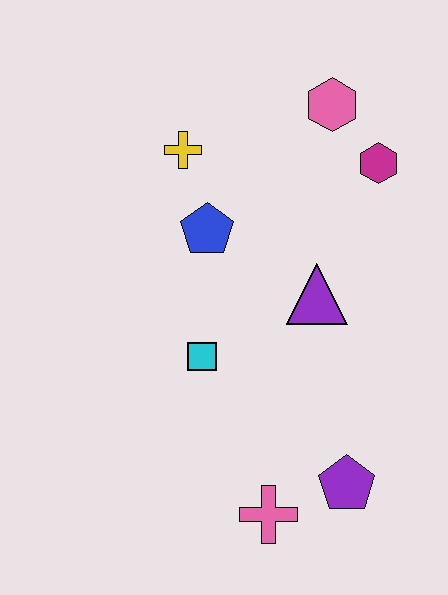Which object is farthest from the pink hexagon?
The pink cross is farthest from the pink hexagon.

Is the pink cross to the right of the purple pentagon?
No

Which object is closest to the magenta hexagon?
The pink hexagon is closest to the magenta hexagon.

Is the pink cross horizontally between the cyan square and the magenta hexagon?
Yes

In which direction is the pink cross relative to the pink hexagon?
The pink cross is below the pink hexagon.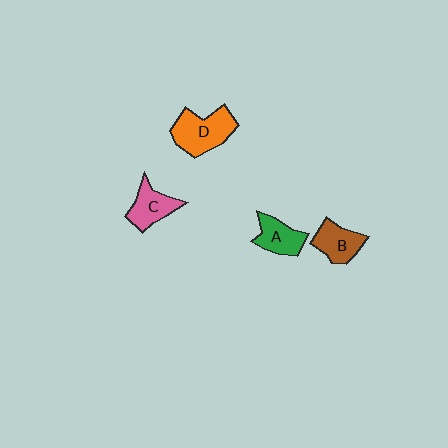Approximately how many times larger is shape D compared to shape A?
Approximately 1.5 times.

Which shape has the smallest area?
Shape A (green).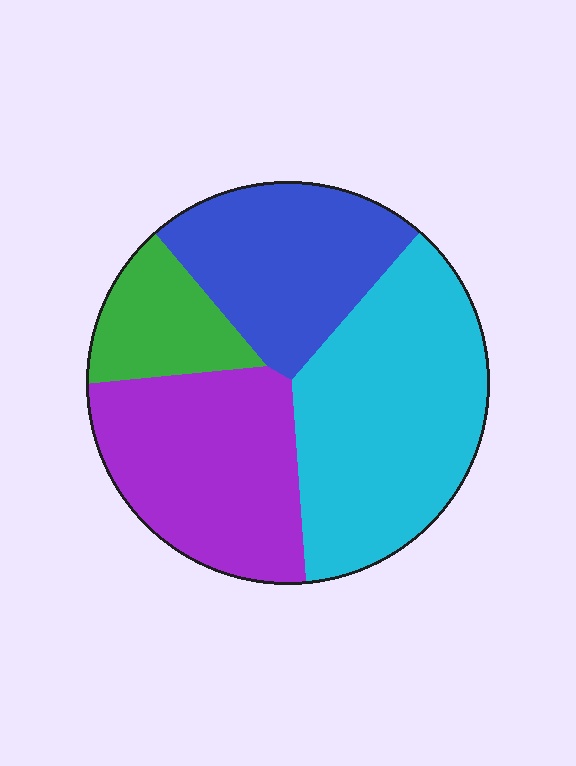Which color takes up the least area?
Green, at roughly 10%.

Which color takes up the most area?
Cyan, at roughly 35%.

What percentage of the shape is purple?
Purple takes up between a quarter and a half of the shape.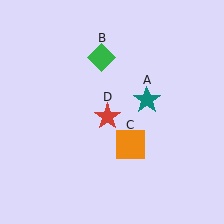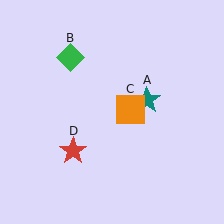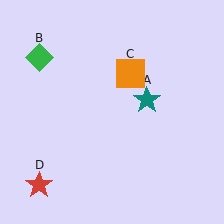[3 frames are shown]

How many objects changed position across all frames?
3 objects changed position: green diamond (object B), orange square (object C), red star (object D).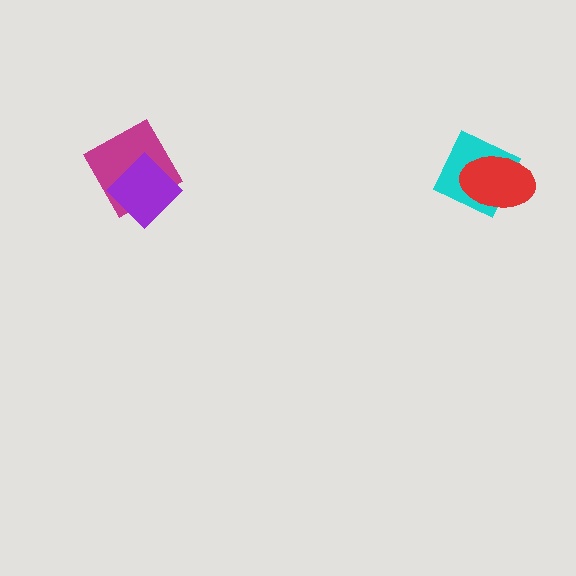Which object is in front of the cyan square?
The red ellipse is in front of the cyan square.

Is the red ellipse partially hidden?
No, no other shape covers it.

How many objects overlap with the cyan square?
1 object overlaps with the cyan square.